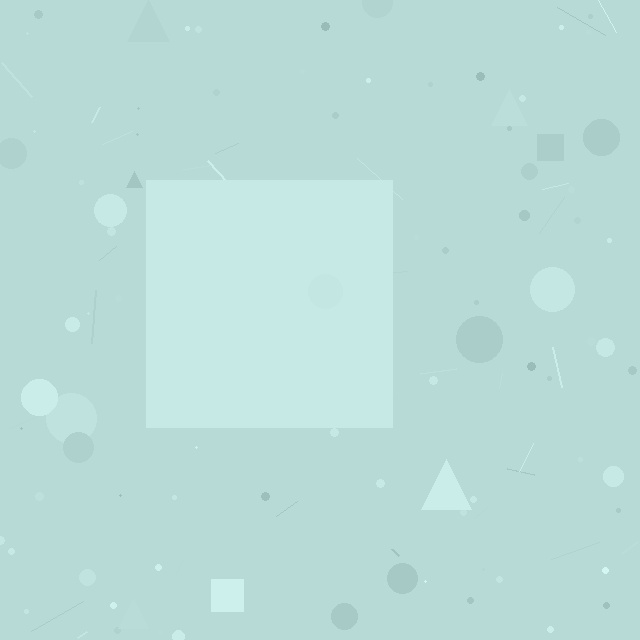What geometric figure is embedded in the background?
A square is embedded in the background.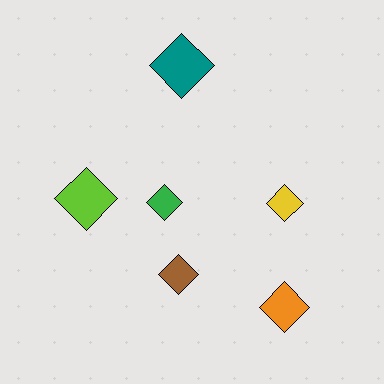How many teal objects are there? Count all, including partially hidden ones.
There is 1 teal object.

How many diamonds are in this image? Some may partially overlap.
There are 6 diamonds.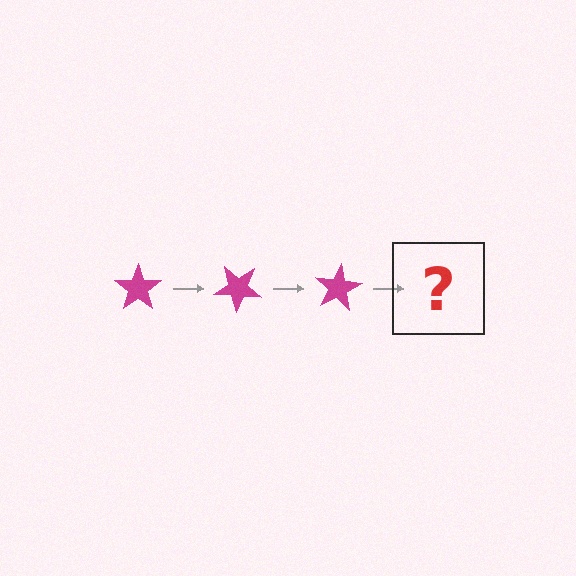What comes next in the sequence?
The next element should be a magenta star rotated 120 degrees.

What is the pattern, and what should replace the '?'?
The pattern is that the star rotates 40 degrees each step. The '?' should be a magenta star rotated 120 degrees.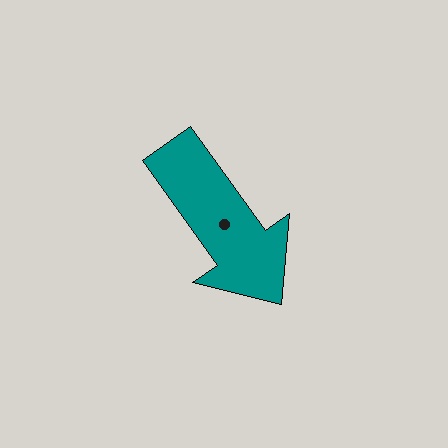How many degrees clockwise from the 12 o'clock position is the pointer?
Approximately 144 degrees.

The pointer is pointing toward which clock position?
Roughly 5 o'clock.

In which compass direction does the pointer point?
Southeast.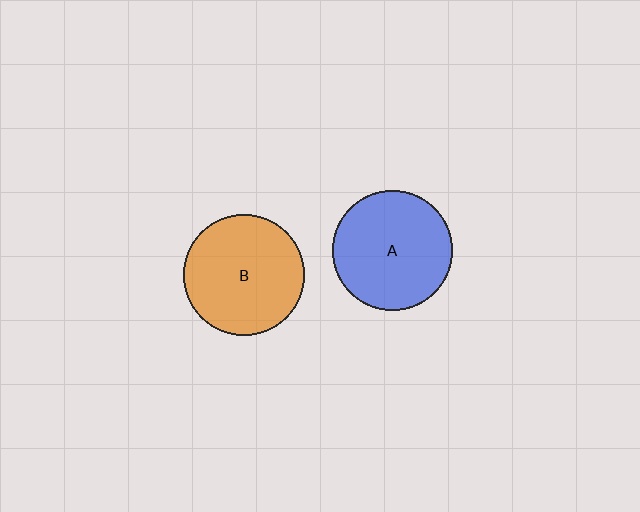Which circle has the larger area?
Circle B (orange).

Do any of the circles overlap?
No, none of the circles overlap.